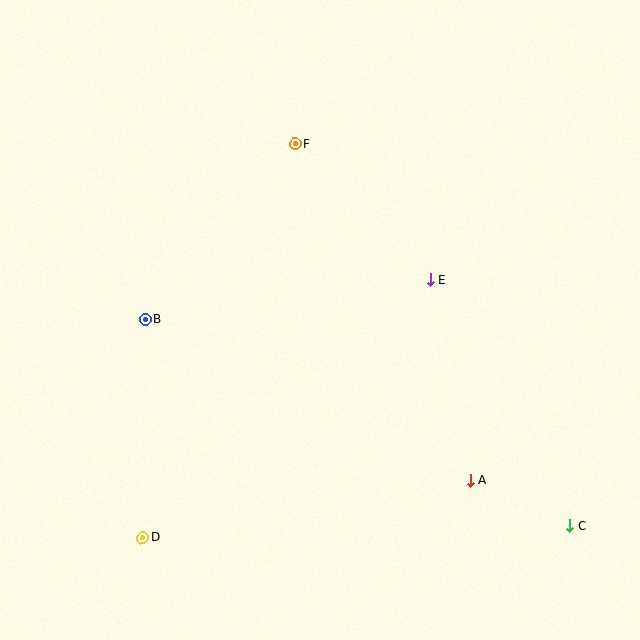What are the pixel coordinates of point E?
Point E is at (430, 280).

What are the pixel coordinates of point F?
Point F is at (295, 144).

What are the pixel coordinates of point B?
Point B is at (145, 320).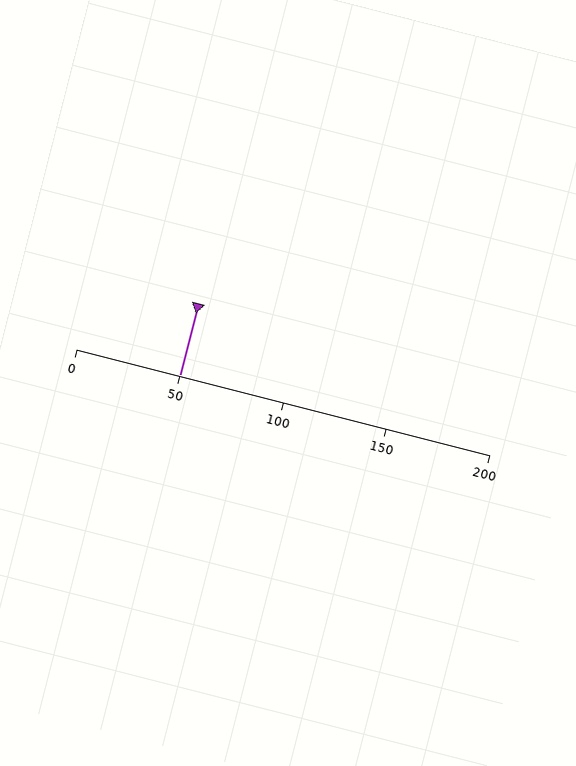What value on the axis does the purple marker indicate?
The marker indicates approximately 50.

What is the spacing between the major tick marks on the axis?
The major ticks are spaced 50 apart.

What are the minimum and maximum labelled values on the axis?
The axis runs from 0 to 200.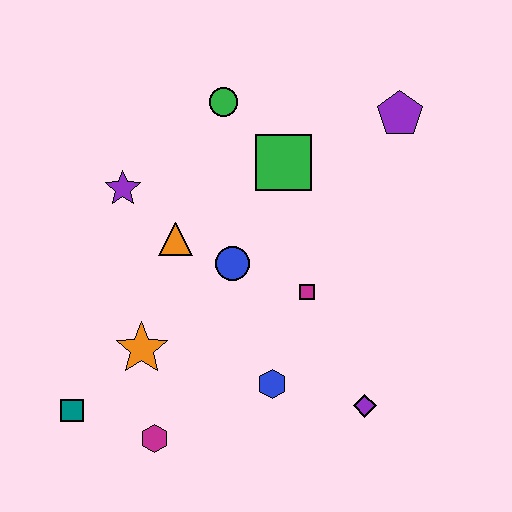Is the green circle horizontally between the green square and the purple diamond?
No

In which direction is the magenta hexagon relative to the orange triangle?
The magenta hexagon is below the orange triangle.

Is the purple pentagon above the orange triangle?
Yes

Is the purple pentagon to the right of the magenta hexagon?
Yes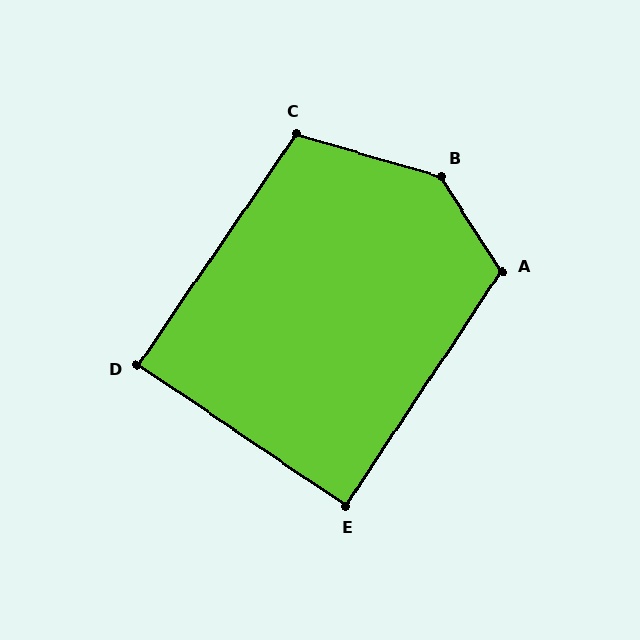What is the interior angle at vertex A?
Approximately 114 degrees (obtuse).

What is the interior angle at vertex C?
Approximately 108 degrees (obtuse).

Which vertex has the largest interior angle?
B, at approximately 139 degrees.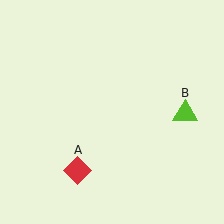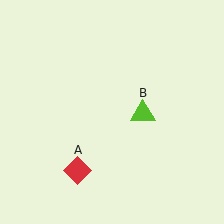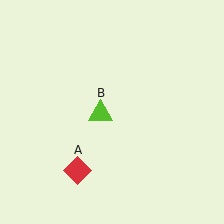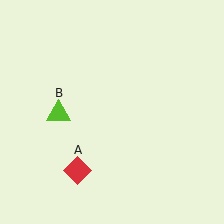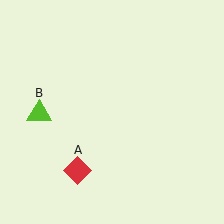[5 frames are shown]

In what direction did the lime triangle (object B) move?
The lime triangle (object B) moved left.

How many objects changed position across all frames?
1 object changed position: lime triangle (object B).